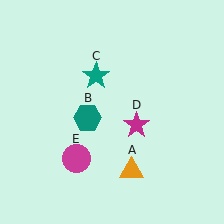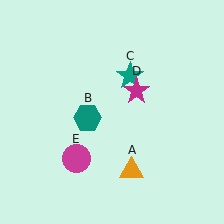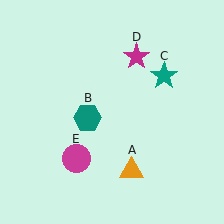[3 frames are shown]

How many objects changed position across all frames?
2 objects changed position: teal star (object C), magenta star (object D).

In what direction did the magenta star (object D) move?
The magenta star (object D) moved up.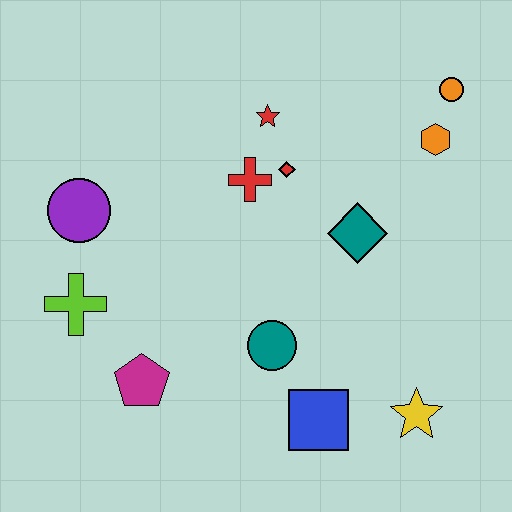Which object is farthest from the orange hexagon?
The lime cross is farthest from the orange hexagon.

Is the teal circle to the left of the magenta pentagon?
No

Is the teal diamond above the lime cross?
Yes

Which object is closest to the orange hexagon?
The orange circle is closest to the orange hexagon.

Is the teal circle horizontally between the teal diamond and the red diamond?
No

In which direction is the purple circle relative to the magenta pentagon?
The purple circle is above the magenta pentagon.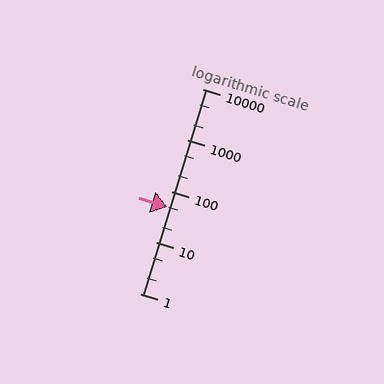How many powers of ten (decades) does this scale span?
The scale spans 4 decades, from 1 to 10000.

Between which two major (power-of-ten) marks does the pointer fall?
The pointer is between 10 and 100.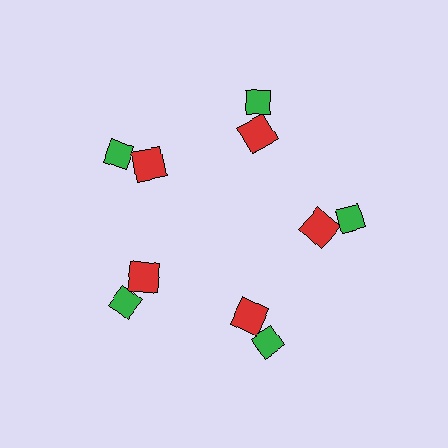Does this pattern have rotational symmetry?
Yes, this pattern has 5-fold rotational symmetry. It looks the same after rotating 72 degrees around the center.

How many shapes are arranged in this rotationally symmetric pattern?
There are 10 shapes, arranged in 5 groups of 2.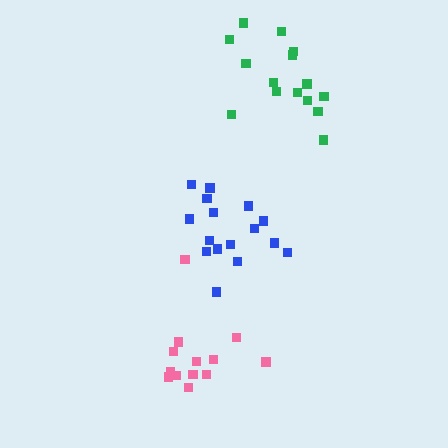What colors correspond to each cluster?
The clusters are colored: green, blue, pink.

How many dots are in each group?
Group 1: 15 dots, Group 2: 16 dots, Group 3: 13 dots (44 total).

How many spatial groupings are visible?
There are 3 spatial groupings.